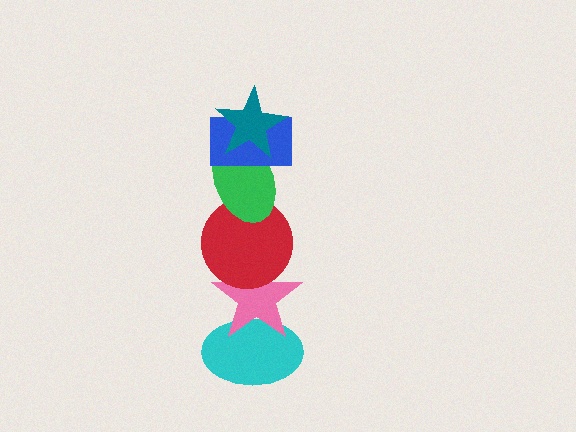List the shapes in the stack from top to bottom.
From top to bottom: the teal star, the blue rectangle, the green ellipse, the red circle, the pink star, the cyan ellipse.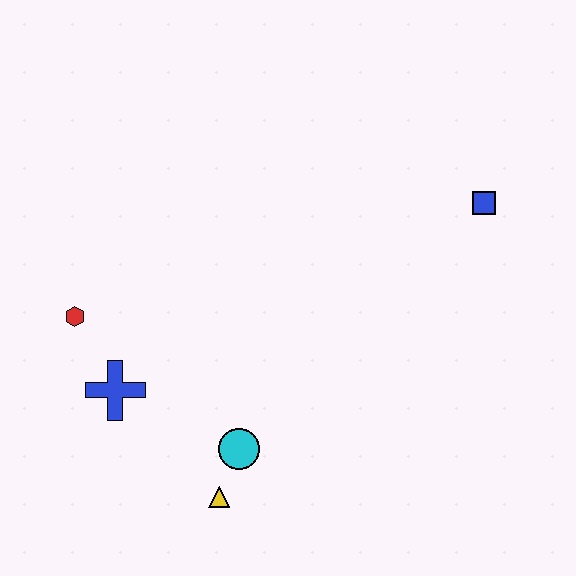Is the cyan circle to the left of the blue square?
Yes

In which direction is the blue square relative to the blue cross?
The blue square is to the right of the blue cross.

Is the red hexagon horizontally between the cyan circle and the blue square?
No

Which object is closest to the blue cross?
The red hexagon is closest to the blue cross.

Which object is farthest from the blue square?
The red hexagon is farthest from the blue square.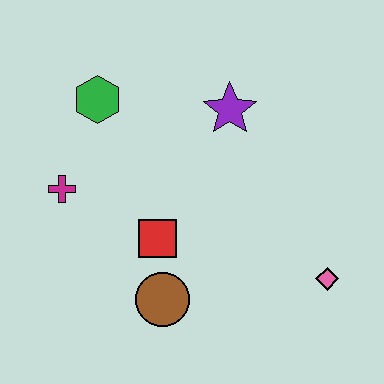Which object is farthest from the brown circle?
The green hexagon is farthest from the brown circle.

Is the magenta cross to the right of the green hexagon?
No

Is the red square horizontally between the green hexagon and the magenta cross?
No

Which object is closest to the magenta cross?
The green hexagon is closest to the magenta cross.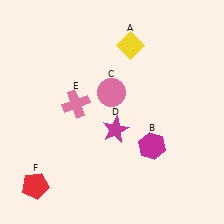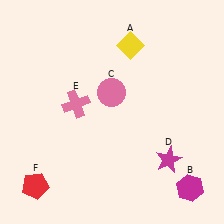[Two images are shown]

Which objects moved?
The objects that moved are: the magenta hexagon (B), the magenta star (D).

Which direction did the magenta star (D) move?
The magenta star (D) moved right.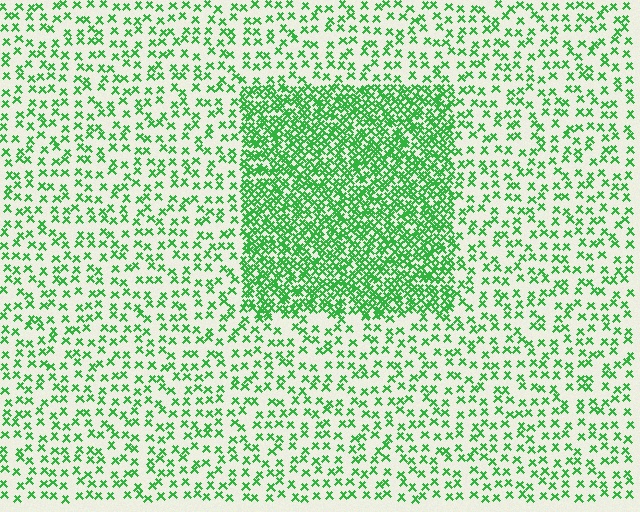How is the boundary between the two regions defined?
The boundary is defined by a change in element density (approximately 2.8x ratio). All elements are the same color, size, and shape.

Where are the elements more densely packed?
The elements are more densely packed inside the rectangle boundary.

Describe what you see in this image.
The image contains small green elements arranged at two different densities. A rectangle-shaped region is visible where the elements are more densely packed than the surrounding area.